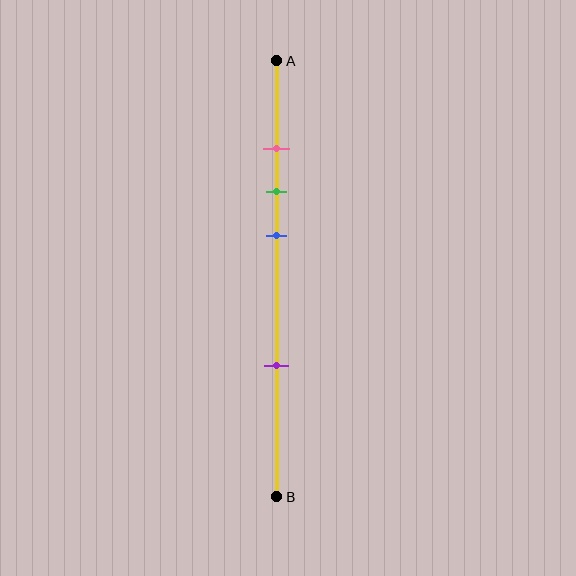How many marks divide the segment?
There are 4 marks dividing the segment.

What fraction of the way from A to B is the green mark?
The green mark is approximately 30% (0.3) of the way from A to B.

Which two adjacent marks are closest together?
The pink and green marks are the closest adjacent pair.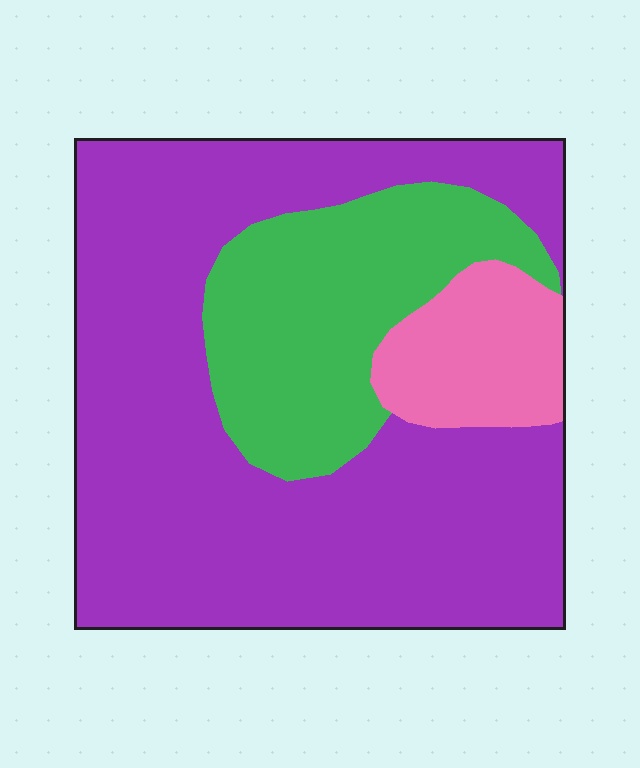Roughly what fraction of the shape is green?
Green covers 24% of the shape.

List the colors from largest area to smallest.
From largest to smallest: purple, green, pink.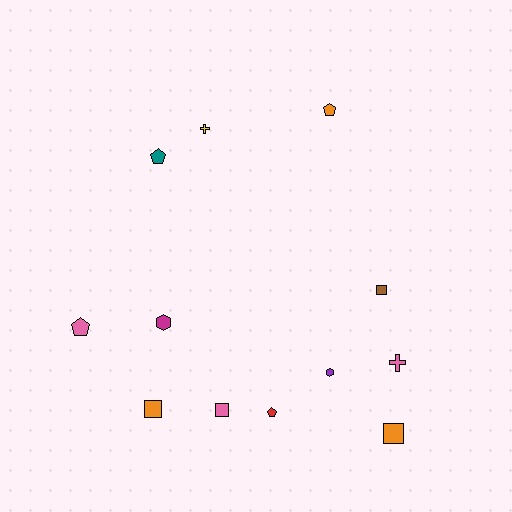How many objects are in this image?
There are 12 objects.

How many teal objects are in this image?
There is 1 teal object.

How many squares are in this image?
There are 4 squares.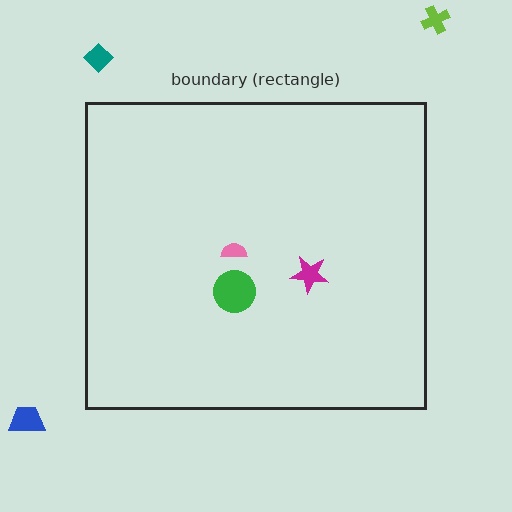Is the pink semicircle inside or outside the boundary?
Inside.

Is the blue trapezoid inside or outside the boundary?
Outside.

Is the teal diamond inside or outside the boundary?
Outside.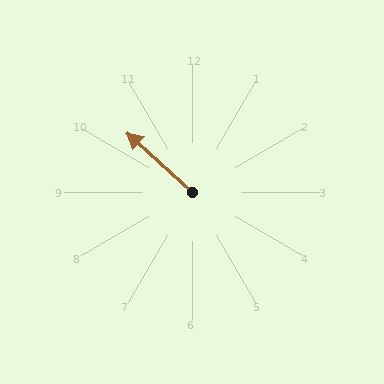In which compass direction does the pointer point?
Northwest.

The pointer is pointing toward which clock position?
Roughly 10 o'clock.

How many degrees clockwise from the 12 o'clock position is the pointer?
Approximately 312 degrees.